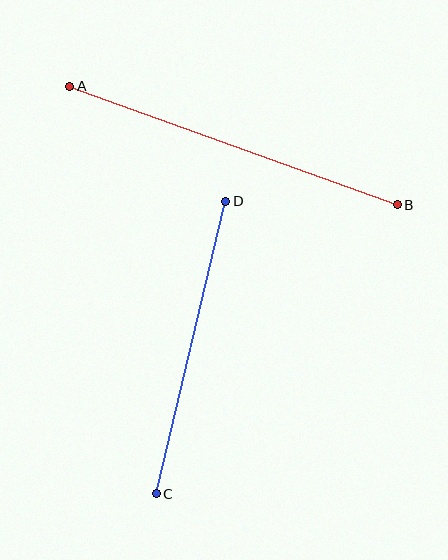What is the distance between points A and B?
The distance is approximately 348 pixels.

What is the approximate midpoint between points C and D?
The midpoint is at approximately (191, 347) pixels.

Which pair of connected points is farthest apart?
Points A and B are farthest apart.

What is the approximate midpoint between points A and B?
The midpoint is at approximately (234, 145) pixels.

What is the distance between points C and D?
The distance is approximately 301 pixels.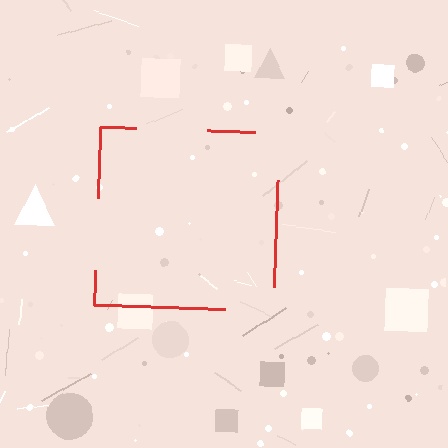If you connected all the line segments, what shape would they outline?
They would outline a square.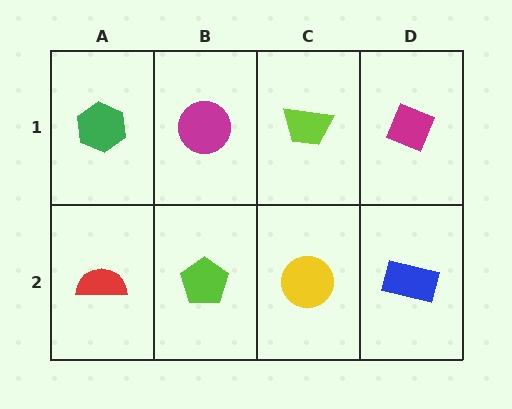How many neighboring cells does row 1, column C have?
3.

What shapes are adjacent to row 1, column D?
A blue rectangle (row 2, column D), a lime trapezoid (row 1, column C).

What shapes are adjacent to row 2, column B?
A magenta circle (row 1, column B), a red semicircle (row 2, column A), a yellow circle (row 2, column C).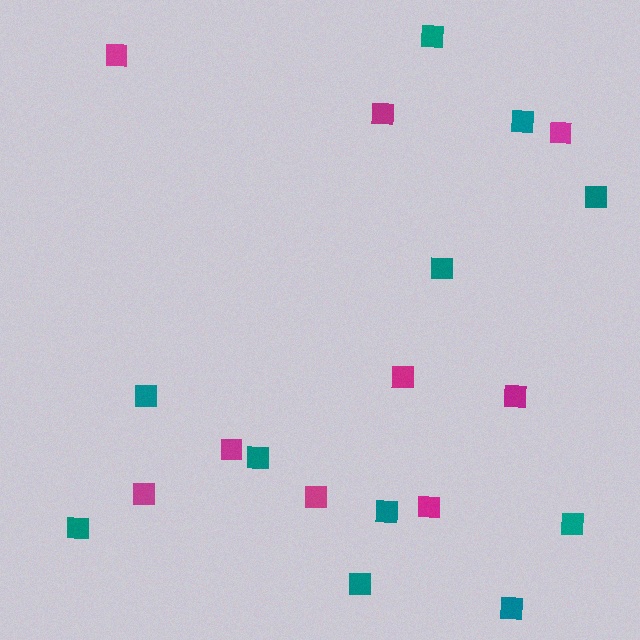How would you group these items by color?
There are 2 groups: one group of magenta squares (9) and one group of teal squares (11).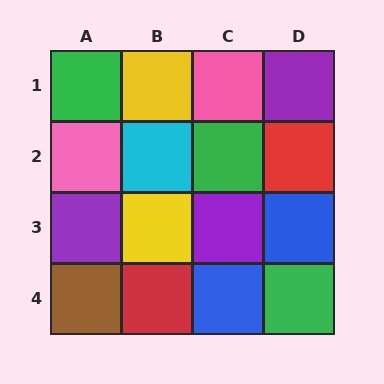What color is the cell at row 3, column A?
Purple.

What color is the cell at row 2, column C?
Green.